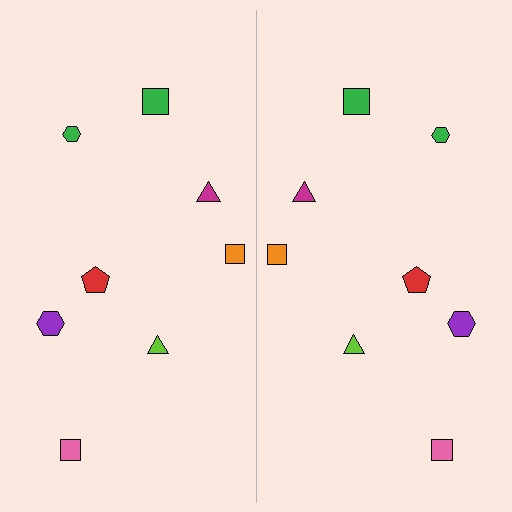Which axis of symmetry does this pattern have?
The pattern has a vertical axis of symmetry running through the center of the image.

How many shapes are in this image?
There are 16 shapes in this image.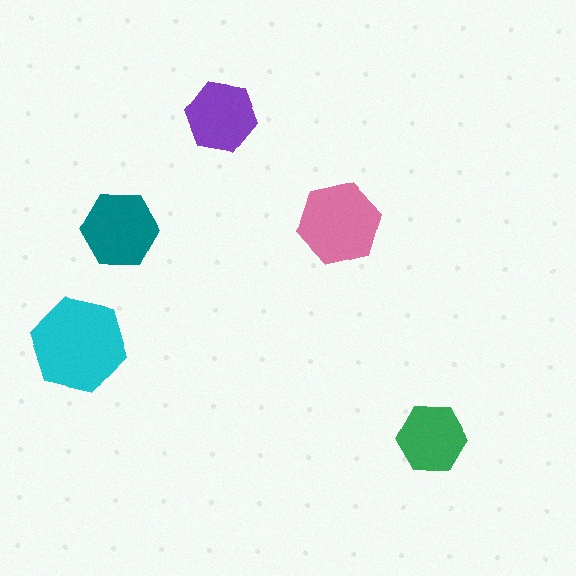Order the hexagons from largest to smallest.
the cyan one, the pink one, the teal one, the purple one, the green one.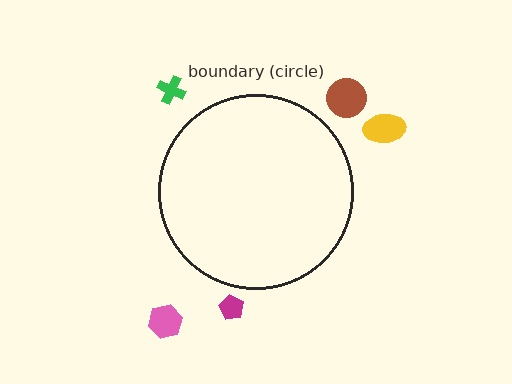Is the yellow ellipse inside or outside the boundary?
Outside.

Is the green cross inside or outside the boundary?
Outside.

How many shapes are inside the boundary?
0 inside, 5 outside.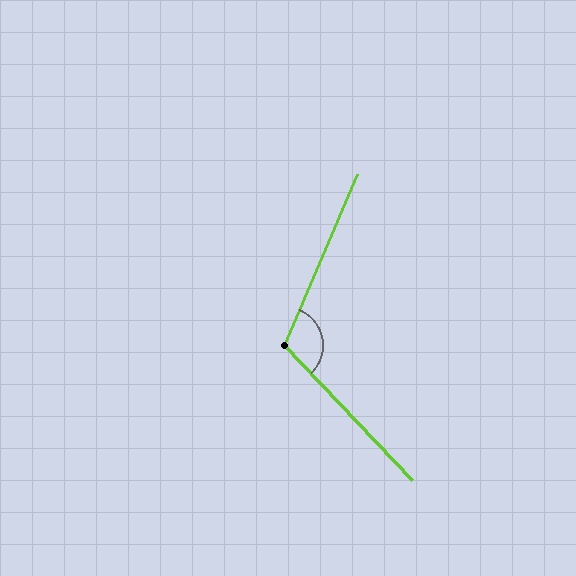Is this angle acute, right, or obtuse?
It is obtuse.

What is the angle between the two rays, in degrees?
Approximately 113 degrees.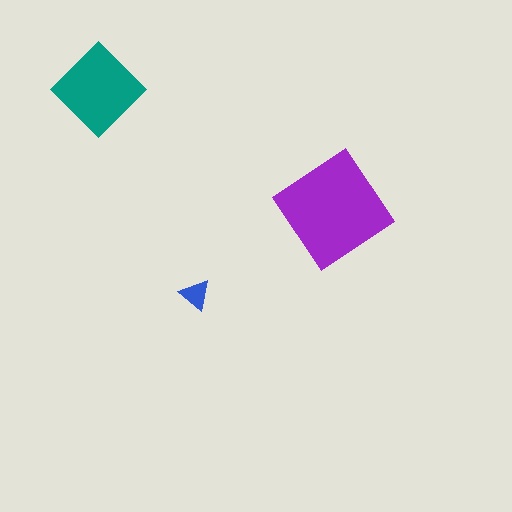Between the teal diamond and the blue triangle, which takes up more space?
The teal diamond.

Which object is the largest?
The purple diamond.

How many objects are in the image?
There are 3 objects in the image.